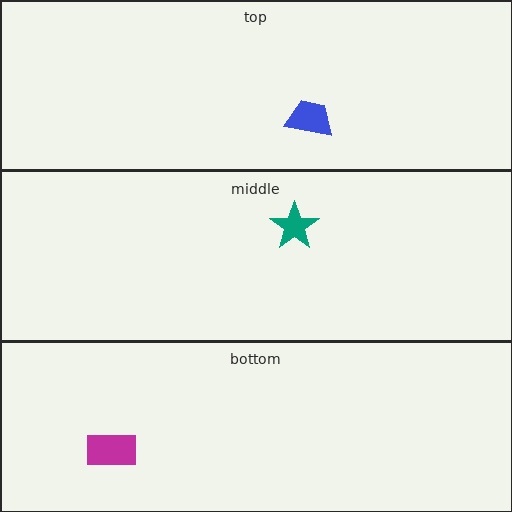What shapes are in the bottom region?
The magenta rectangle.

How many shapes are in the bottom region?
1.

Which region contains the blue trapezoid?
The top region.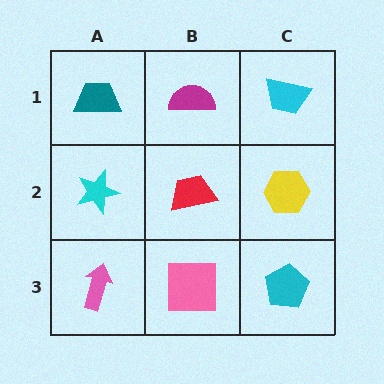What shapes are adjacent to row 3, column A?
A cyan star (row 2, column A), a pink square (row 3, column B).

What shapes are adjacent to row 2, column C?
A cyan trapezoid (row 1, column C), a cyan pentagon (row 3, column C), a red trapezoid (row 2, column B).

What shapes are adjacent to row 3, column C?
A yellow hexagon (row 2, column C), a pink square (row 3, column B).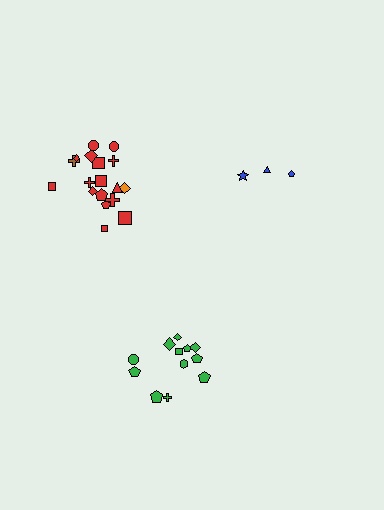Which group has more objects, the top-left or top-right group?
The top-left group.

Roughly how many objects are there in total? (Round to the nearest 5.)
Roughly 35 objects in total.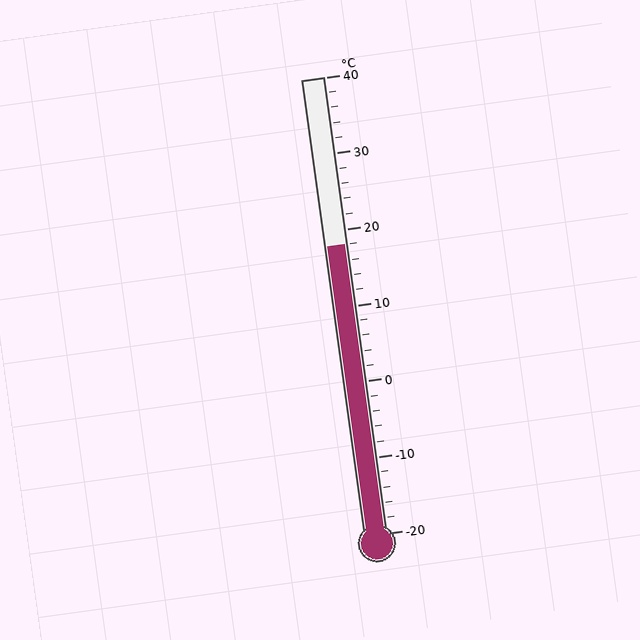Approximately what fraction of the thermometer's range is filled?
The thermometer is filled to approximately 65% of its range.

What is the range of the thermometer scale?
The thermometer scale ranges from -20°C to 40°C.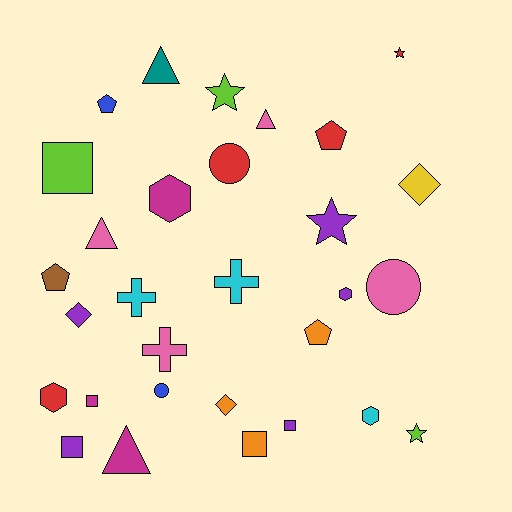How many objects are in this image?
There are 30 objects.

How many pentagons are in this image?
There are 4 pentagons.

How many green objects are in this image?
There are no green objects.